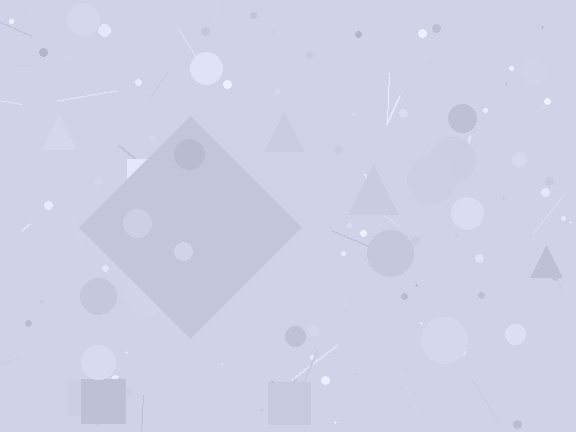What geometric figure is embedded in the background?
A diamond is embedded in the background.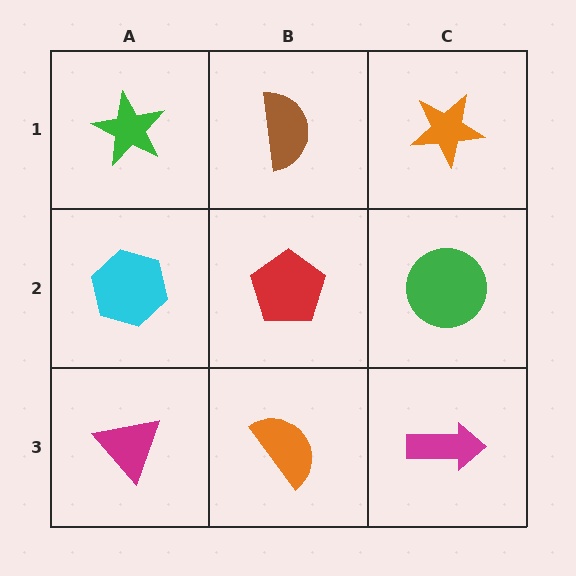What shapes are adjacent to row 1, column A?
A cyan hexagon (row 2, column A), a brown semicircle (row 1, column B).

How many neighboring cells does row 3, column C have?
2.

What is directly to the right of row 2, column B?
A green circle.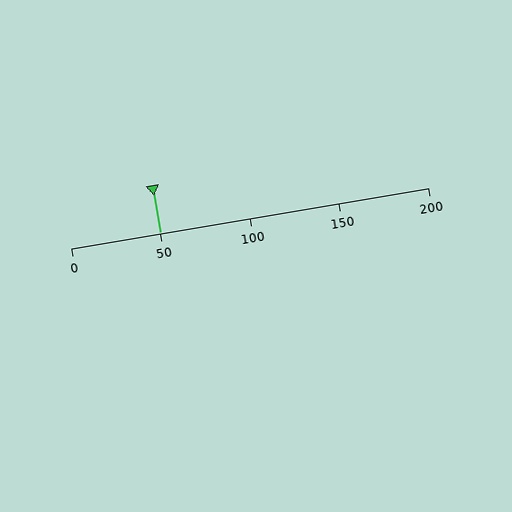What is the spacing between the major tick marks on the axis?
The major ticks are spaced 50 apart.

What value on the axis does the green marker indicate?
The marker indicates approximately 50.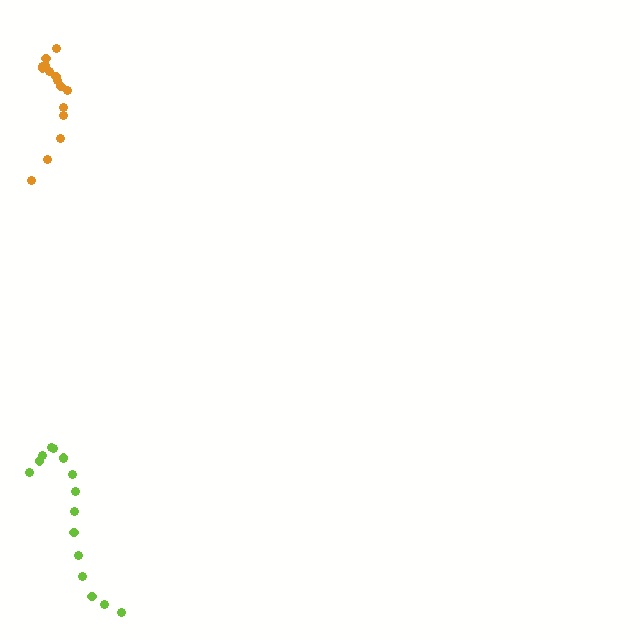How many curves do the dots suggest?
There are 2 distinct paths.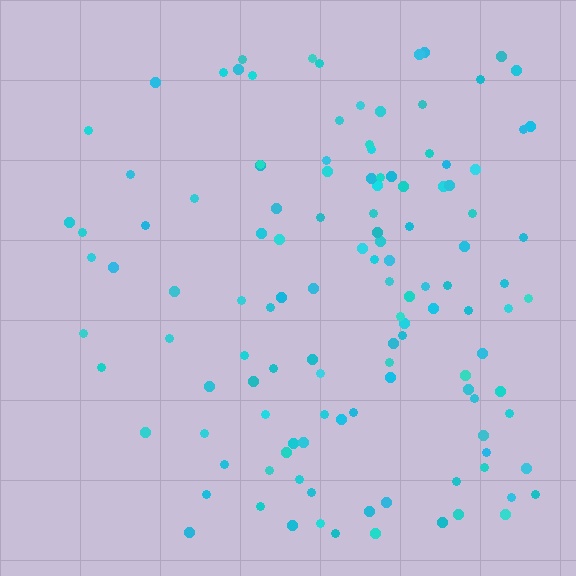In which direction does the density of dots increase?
From left to right, with the right side densest.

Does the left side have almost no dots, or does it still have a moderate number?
Still a moderate number, just noticeably fewer than the right.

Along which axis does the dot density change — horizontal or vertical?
Horizontal.